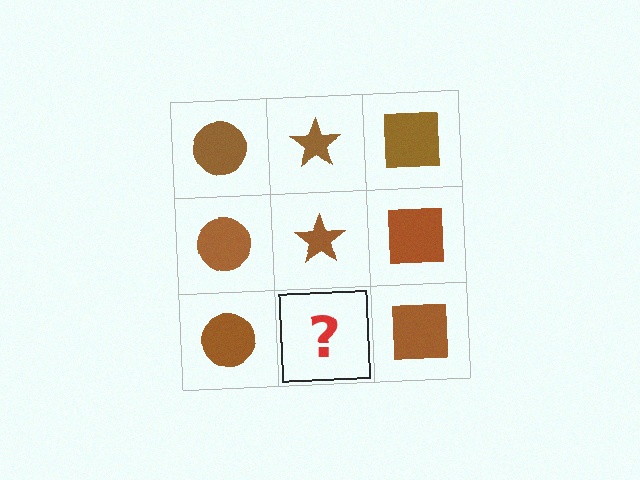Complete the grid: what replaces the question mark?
The question mark should be replaced with a brown star.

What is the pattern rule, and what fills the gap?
The rule is that each column has a consistent shape. The gap should be filled with a brown star.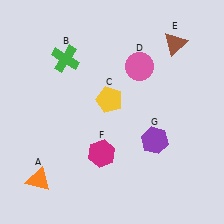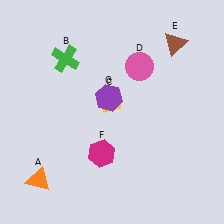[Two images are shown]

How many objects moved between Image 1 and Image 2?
1 object moved between the two images.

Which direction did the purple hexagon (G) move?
The purple hexagon (G) moved left.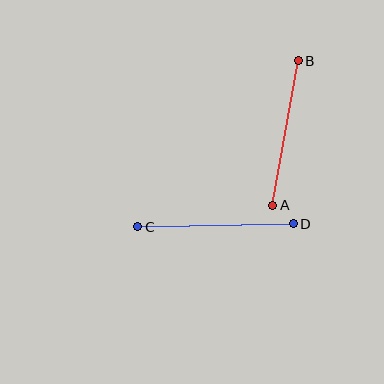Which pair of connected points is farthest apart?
Points C and D are farthest apart.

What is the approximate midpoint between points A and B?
The midpoint is at approximately (285, 133) pixels.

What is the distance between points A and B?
The distance is approximately 147 pixels.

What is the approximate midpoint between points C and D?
The midpoint is at approximately (216, 225) pixels.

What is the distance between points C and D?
The distance is approximately 156 pixels.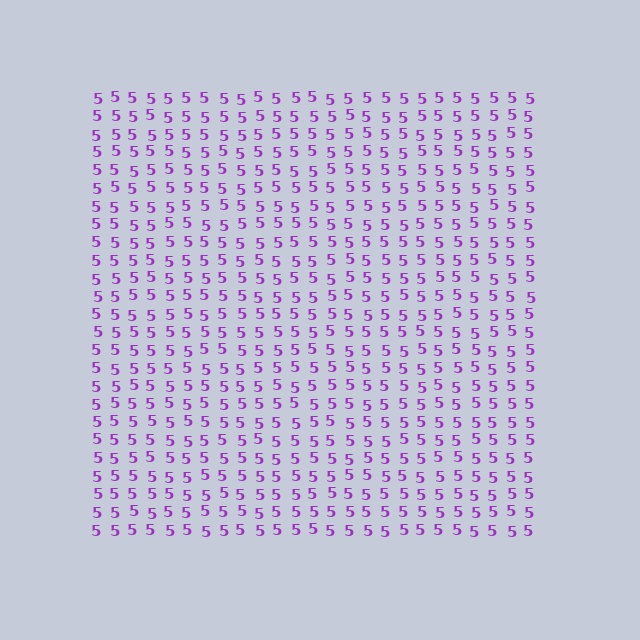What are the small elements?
The small elements are digit 5's.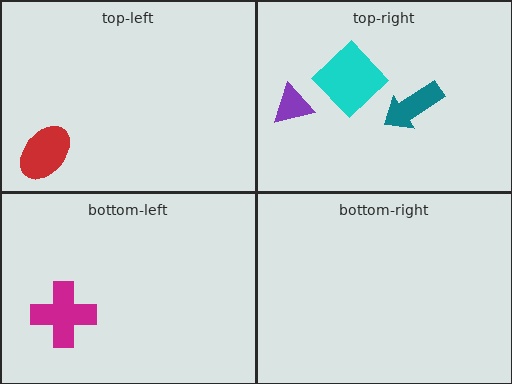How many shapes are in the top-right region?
3.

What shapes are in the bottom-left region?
The magenta cross.